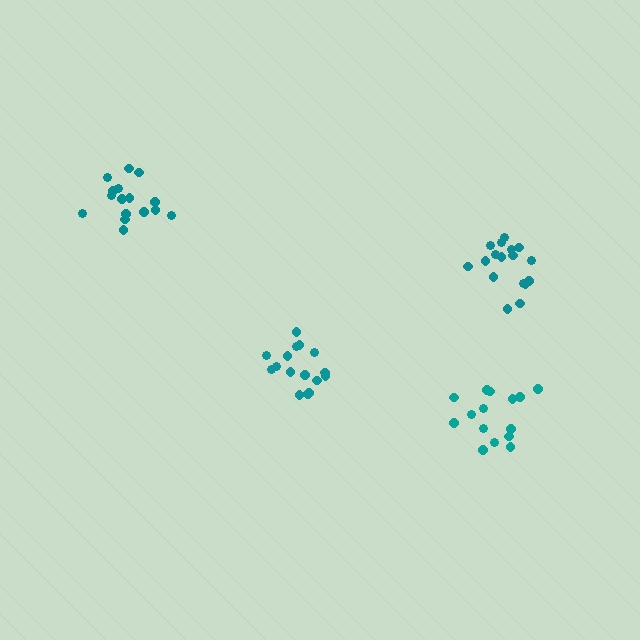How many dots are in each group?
Group 1: 16 dots, Group 2: 15 dots, Group 3: 16 dots, Group 4: 17 dots (64 total).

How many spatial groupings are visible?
There are 4 spatial groupings.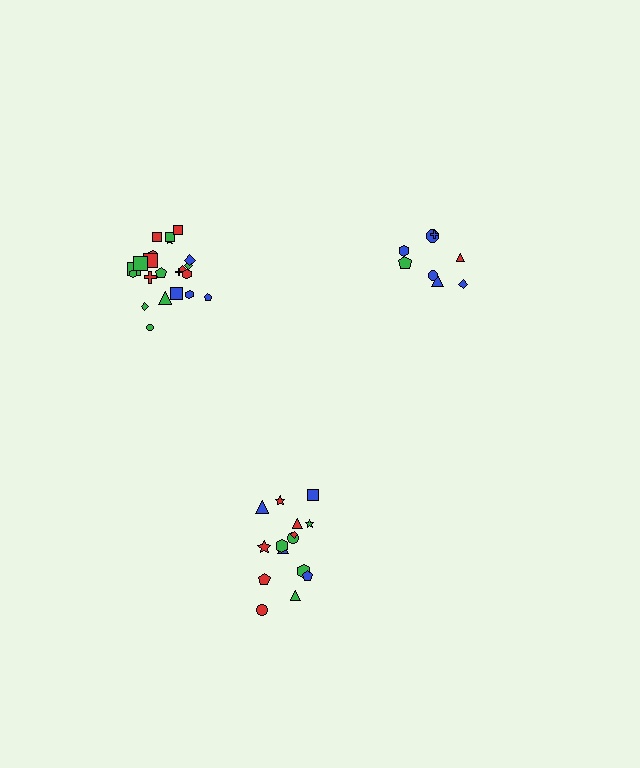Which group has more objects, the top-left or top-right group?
The top-left group.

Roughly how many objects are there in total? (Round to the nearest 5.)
Roughly 45 objects in total.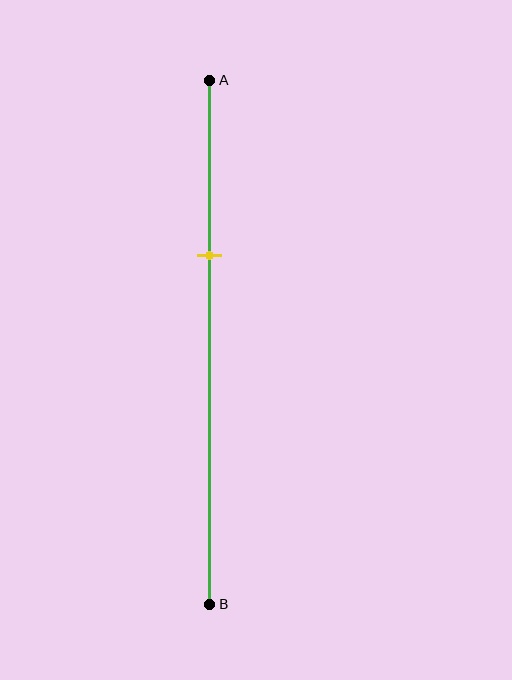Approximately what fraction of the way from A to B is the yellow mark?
The yellow mark is approximately 35% of the way from A to B.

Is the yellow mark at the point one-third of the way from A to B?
Yes, the mark is approximately at the one-third point.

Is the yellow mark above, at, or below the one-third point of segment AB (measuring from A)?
The yellow mark is approximately at the one-third point of segment AB.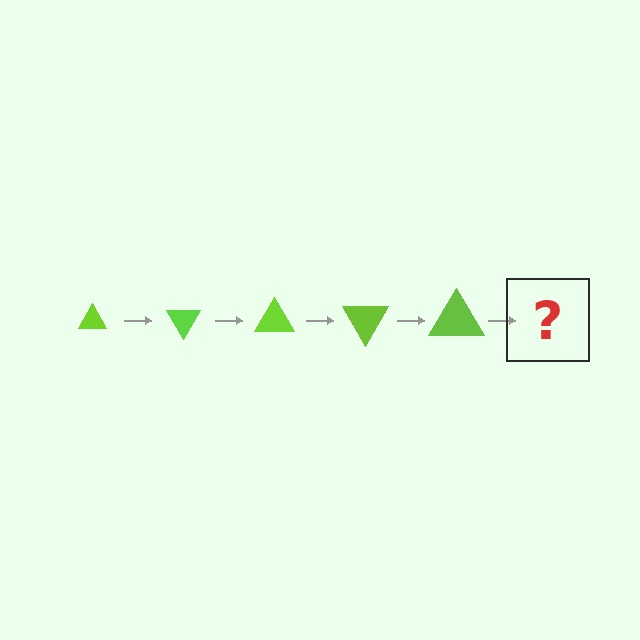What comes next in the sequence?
The next element should be a triangle, larger than the previous one and rotated 300 degrees from the start.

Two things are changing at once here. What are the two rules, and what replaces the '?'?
The two rules are that the triangle grows larger each step and it rotates 60 degrees each step. The '?' should be a triangle, larger than the previous one and rotated 300 degrees from the start.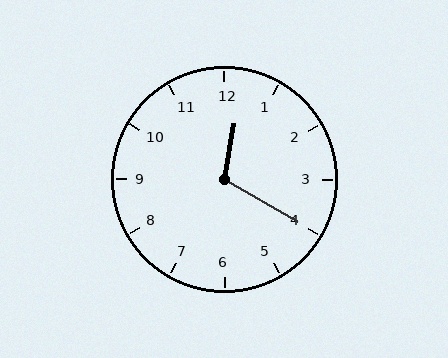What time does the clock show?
12:20.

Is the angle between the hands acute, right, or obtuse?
It is obtuse.